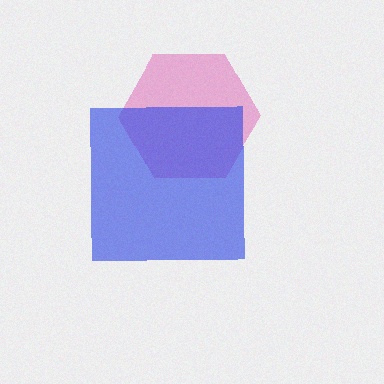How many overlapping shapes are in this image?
There are 2 overlapping shapes in the image.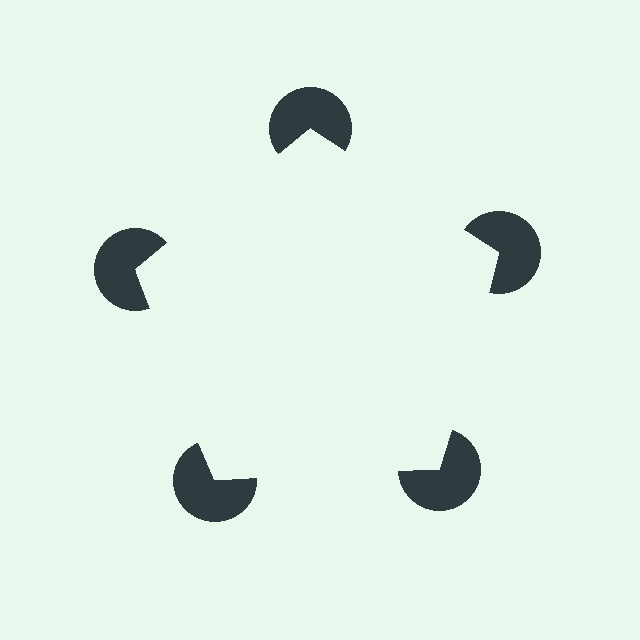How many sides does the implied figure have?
5 sides.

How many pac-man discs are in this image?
There are 5 — one at each vertex of the illusory pentagon.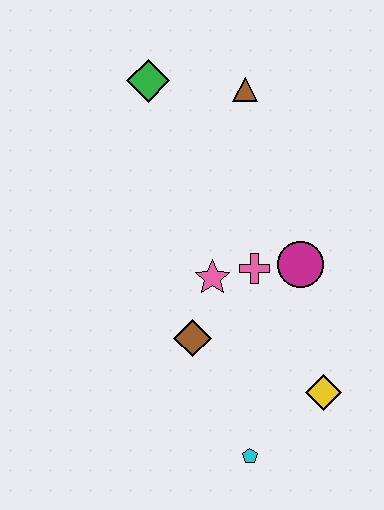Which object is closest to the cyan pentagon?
The yellow diamond is closest to the cyan pentagon.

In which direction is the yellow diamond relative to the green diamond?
The yellow diamond is below the green diamond.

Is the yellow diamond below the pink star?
Yes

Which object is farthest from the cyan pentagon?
The green diamond is farthest from the cyan pentagon.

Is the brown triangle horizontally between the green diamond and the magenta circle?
Yes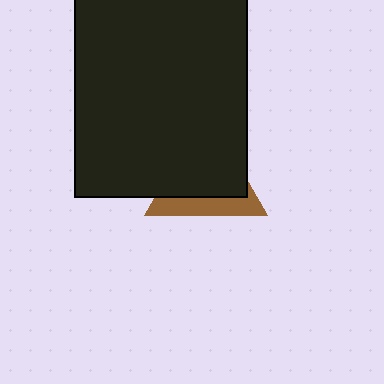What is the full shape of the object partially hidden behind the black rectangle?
The partially hidden object is a brown triangle.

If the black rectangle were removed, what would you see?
You would see the complete brown triangle.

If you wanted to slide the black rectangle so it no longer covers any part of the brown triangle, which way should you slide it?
Slide it toward the upper-left — that is the most direct way to separate the two shapes.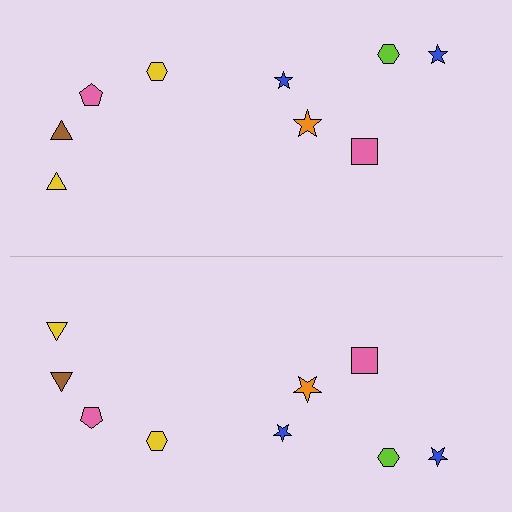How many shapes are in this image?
There are 18 shapes in this image.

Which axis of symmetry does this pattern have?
The pattern has a horizontal axis of symmetry running through the center of the image.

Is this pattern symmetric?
Yes, this pattern has bilateral (reflection) symmetry.